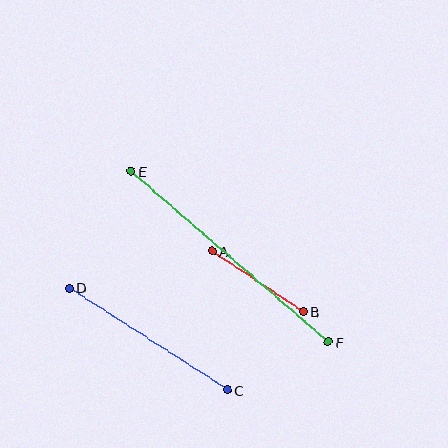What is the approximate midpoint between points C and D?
The midpoint is at approximately (148, 339) pixels.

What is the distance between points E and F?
The distance is approximately 261 pixels.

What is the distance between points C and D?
The distance is approximately 188 pixels.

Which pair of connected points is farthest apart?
Points E and F are farthest apart.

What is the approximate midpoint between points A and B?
The midpoint is at approximately (258, 281) pixels.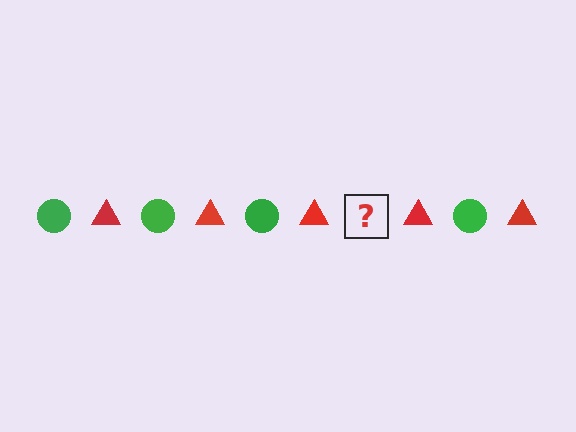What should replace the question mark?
The question mark should be replaced with a green circle.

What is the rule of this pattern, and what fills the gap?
The rule is that the pattern alternates between green circle and red triangle. The gap should be filled with a green circle.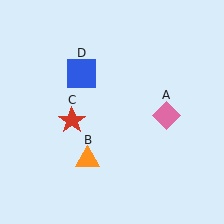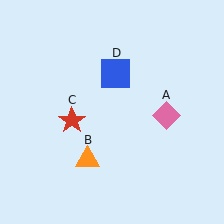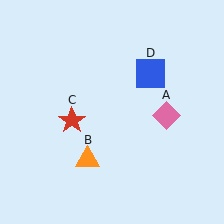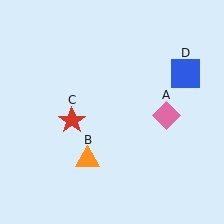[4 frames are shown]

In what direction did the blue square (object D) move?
The blue square (object D) moved right.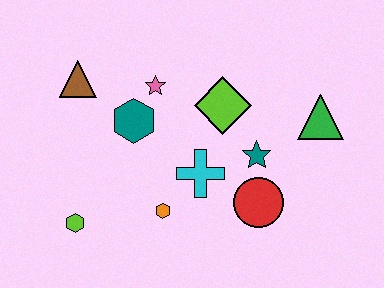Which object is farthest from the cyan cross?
The brown triangle is farthest from the cyan cross.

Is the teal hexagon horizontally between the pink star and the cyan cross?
No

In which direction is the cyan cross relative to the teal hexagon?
The cyan cross is to the right of the teal hexagon.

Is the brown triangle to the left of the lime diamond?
Yes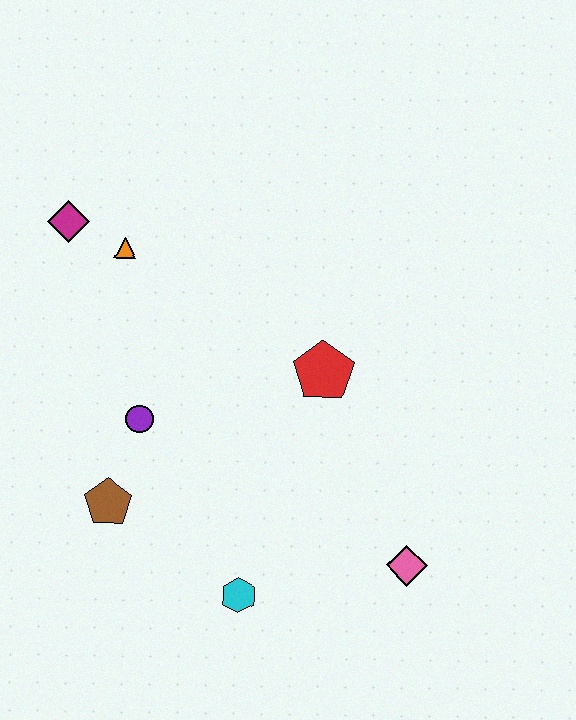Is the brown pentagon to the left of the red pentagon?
Yes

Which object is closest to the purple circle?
The brown pentagon is closest to the purple circle.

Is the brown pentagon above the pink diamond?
Yes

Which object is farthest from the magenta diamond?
The pink diamond is farthest from the magenta diamond.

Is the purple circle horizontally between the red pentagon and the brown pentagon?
Yes